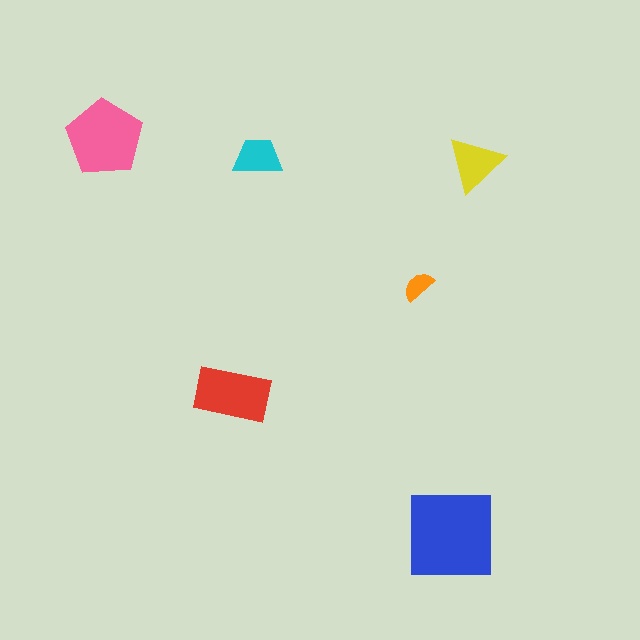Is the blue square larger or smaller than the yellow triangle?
Larger.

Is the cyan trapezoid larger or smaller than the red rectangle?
Smaller.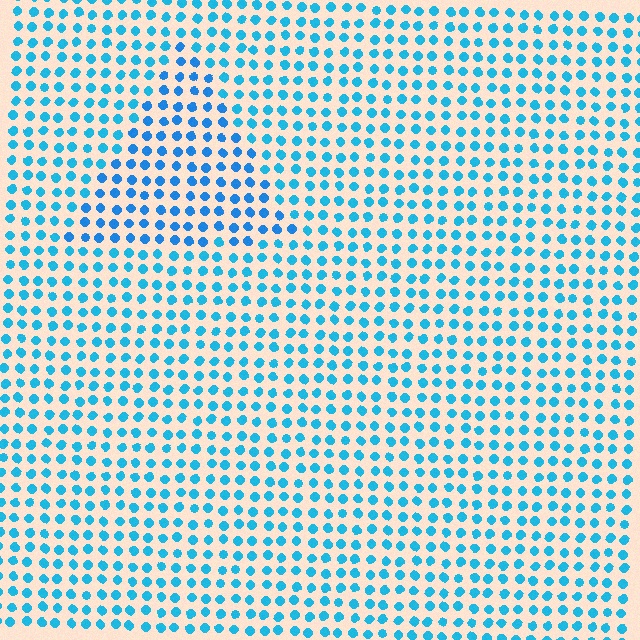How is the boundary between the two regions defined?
The boundary is defined purely by a slight shift in hue (about 16 degrees). Spacing, size, and orientation are identical on both sides.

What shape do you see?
I see a triangle.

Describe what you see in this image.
The image is filled with small cyan elements in a uniform arrangement. A triangle-shaped region is visible where the elements are tinted to a slightly different hue, forming a subtle color boundary.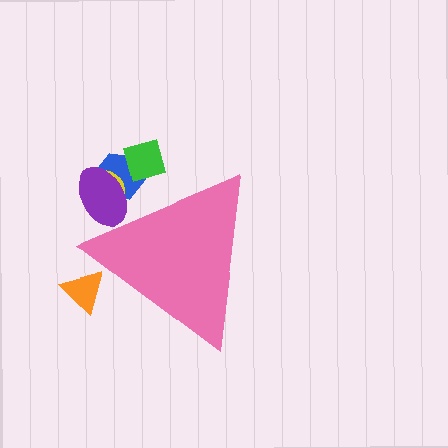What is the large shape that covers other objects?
A pink triangle.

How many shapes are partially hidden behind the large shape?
5 shapes are partially hidden.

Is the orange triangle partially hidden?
Yes, the orange triangle is partially hidden behind the pink triangle.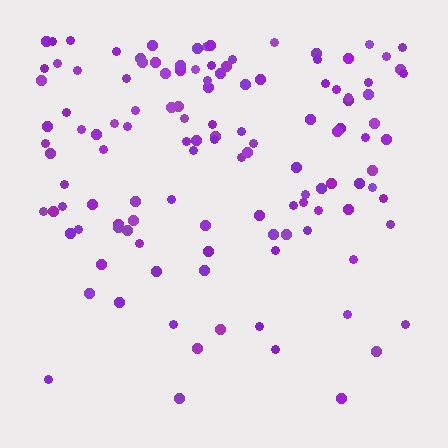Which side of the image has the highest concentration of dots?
The top.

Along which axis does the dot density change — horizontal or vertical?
Vertical.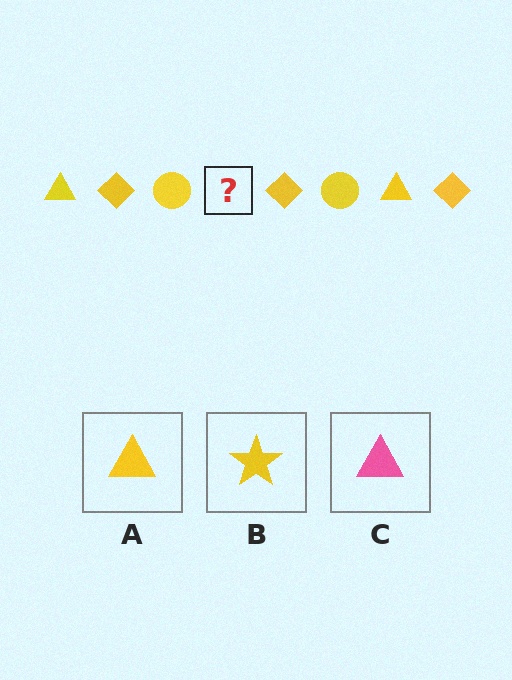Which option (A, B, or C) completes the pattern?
A.